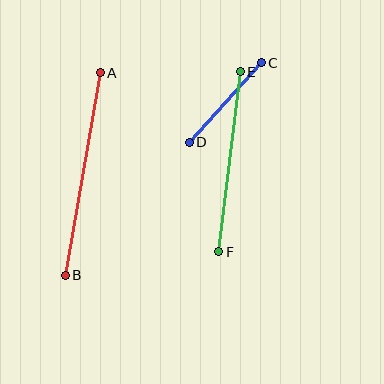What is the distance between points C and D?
The distance is approximately 108 pixels.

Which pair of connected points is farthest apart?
Points A and B are farthest apart.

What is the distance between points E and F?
The distance is approximately 181 pixels.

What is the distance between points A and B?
The distance is approximately 205 pixels.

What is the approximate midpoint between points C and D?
The midpoint is at approximately (225, 103) pixels.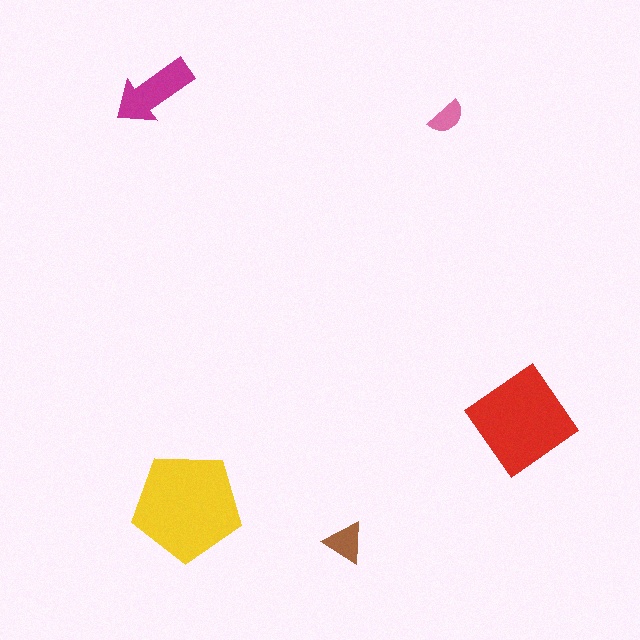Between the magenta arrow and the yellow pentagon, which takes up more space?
The yellow pentagon.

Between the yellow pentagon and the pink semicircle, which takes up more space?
The yellow pentagon.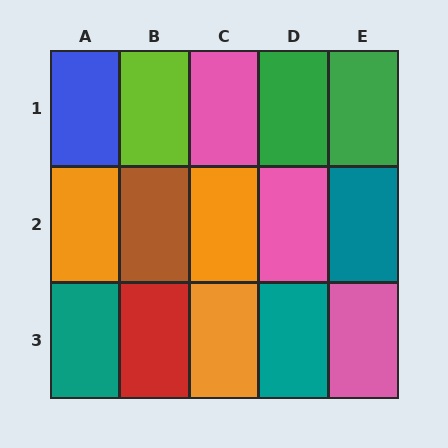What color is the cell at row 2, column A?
Orange.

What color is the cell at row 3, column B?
Red.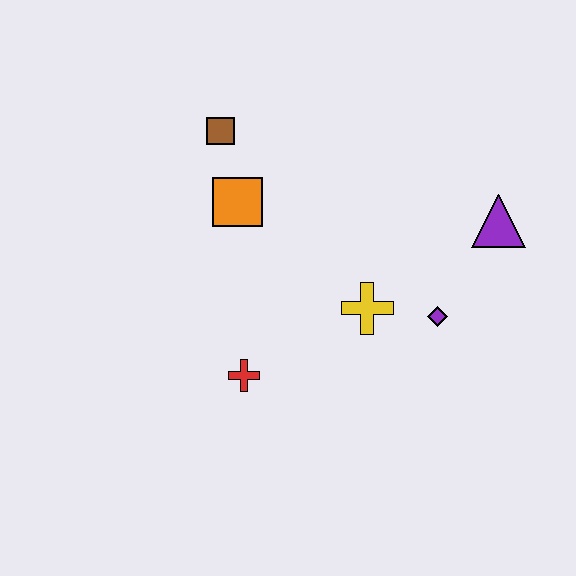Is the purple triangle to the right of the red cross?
Yes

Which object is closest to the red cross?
The yellow cross is closest to the red cross.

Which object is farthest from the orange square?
The purple triangle is farthest from the orange square.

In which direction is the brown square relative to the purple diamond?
The brown square is to the left of the purple diamond.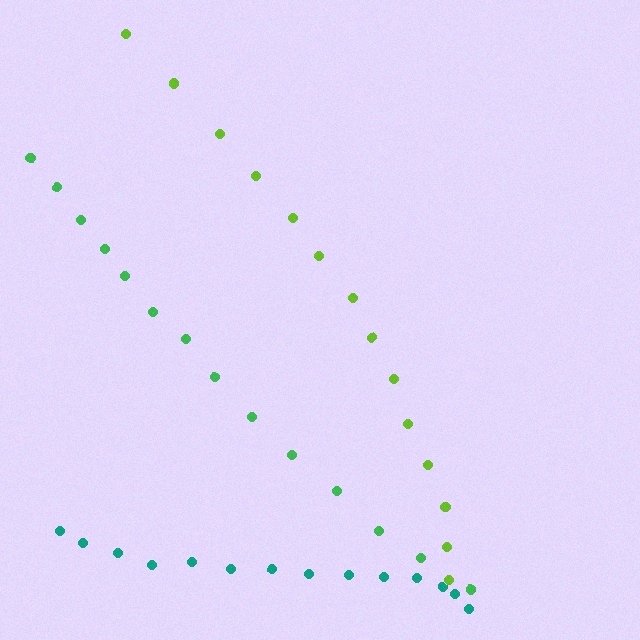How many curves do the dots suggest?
There are 3 distinct paths.